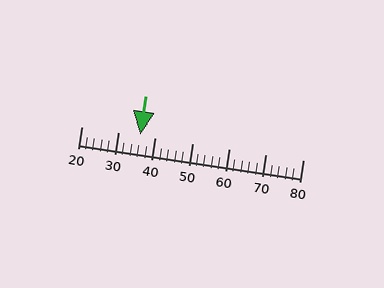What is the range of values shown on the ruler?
The ruler shows values from 20 to 80.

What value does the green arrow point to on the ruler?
The green arrow points to approximately 36.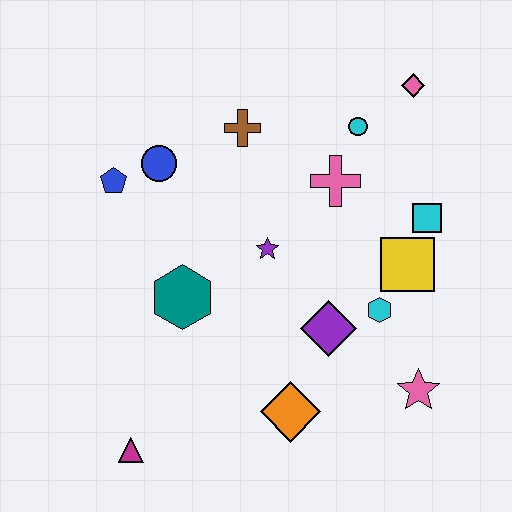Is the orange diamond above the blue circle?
No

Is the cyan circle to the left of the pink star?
Yes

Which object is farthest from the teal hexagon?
The pink diamond is farthest from the teal hexagon.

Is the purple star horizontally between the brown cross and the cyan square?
Yes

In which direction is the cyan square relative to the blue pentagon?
The cyan square is to the right of the blue pentagon.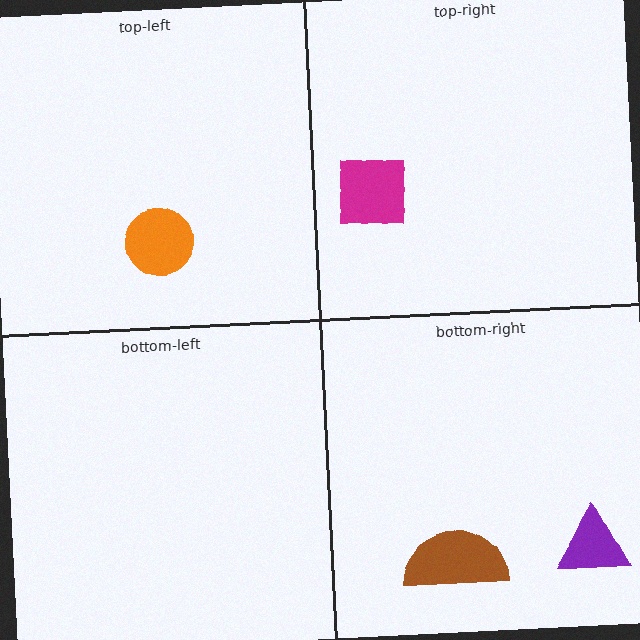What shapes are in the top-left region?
The orange circle.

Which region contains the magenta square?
The top-right region.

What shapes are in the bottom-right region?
The brown semicircle, the purple triangle.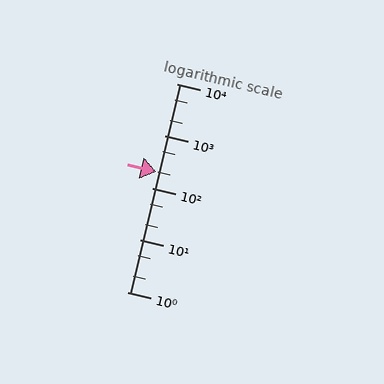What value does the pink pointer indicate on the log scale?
The pointer indicates approximately 200.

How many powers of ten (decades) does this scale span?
The scale spans 4 decades, from 1 to 10000.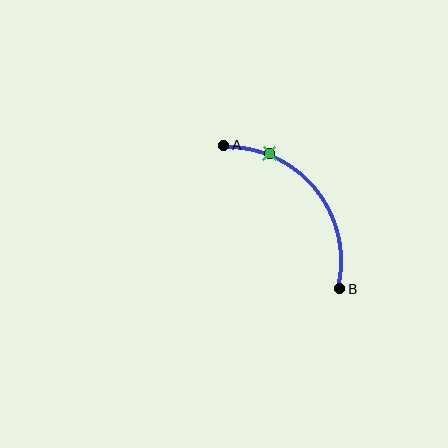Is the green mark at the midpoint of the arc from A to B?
No. The green mark lies on the arc but is closer to endpoint A. The arc midpoint would be at the point on the curve equidistant along the arc from both A and B.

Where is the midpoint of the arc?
The arc midpoint is the point on the curve farthest from the straight line joining A and B. It sits above and to the right of that line.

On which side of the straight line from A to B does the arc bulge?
The arc bulges above and to the right of the straight line connecting A and B.